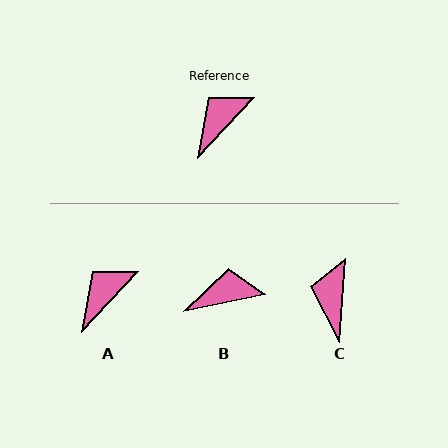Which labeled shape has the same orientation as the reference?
A.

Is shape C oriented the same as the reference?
No, it is off by about 38 degrees.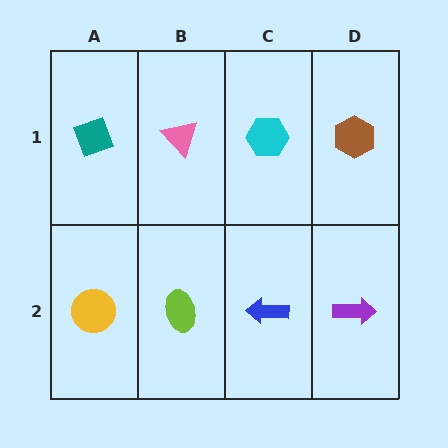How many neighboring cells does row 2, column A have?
2.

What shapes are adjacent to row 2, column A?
A teal diamond (row 1, column A), a lime ellipse (row 2, column B).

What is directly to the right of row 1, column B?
A cyan hexagon.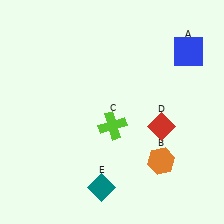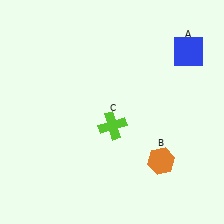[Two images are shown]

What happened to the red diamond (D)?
The red diamond (D) was removed in Image 2. It was in the bottom-right area of Image 1.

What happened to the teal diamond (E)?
The teal diamond (E) was removed in Image 2. It was in the bottom-left area of Image 1.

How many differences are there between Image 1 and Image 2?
There are 2 differences between the two images.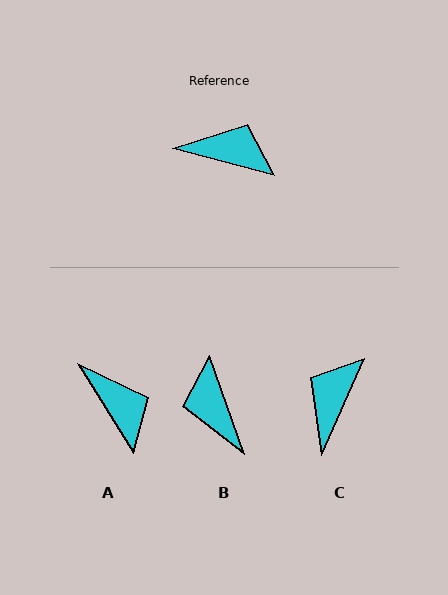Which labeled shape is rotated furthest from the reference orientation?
B, about 125 degrees away.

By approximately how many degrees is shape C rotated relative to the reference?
Approximately 81 degrees counter-clockwise.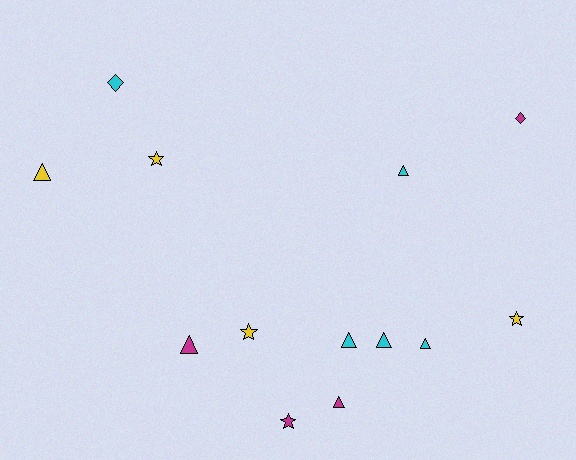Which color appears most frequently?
Cyan, with 5 objects.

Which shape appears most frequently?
Triangle, with 7 objects.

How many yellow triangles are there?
There is 1 yellow triangle.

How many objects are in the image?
There are 13 objects.